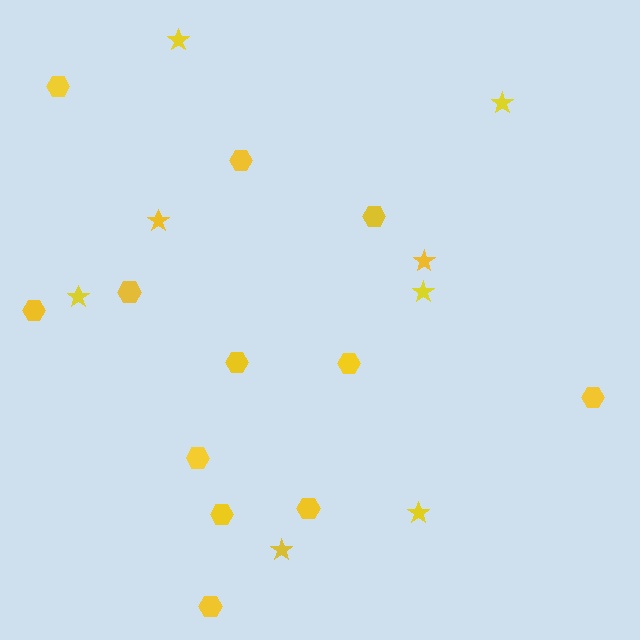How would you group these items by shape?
There are 2 groups: one group of stars (8) and one group of hexagons (12).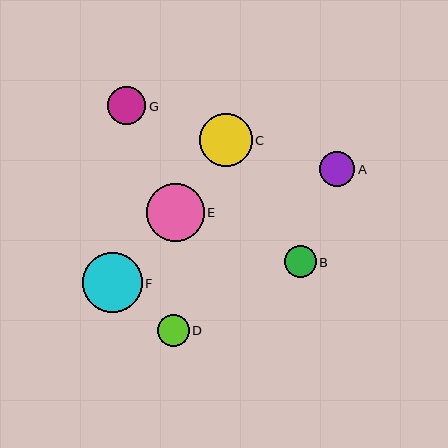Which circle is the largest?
Circle F is the largest with a size of approximately 59 pixels.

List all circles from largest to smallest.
From largest to smallest: F, E, C, G, A, D, B.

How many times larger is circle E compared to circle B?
Circle E is approximately 1.8 times the size of circle B.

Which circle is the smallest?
Circle B is the smallest with a size of approximately 32 pixels.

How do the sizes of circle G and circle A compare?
Circle G and circle A are approximately the same size.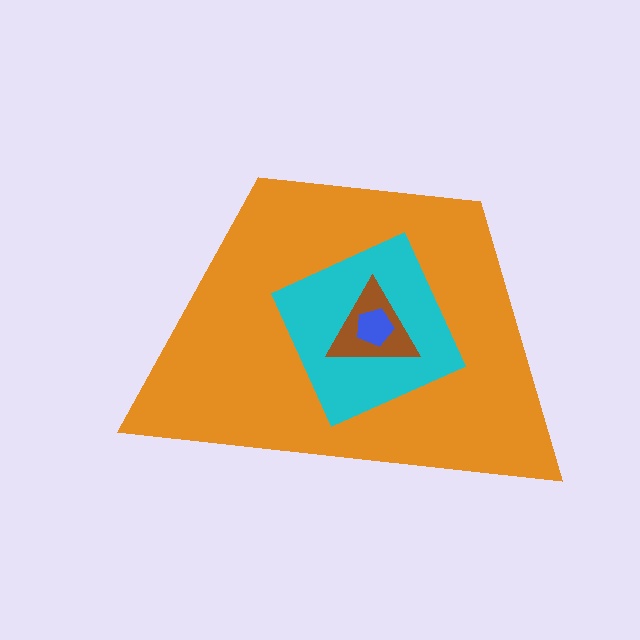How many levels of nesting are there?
4.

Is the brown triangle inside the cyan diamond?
Yes.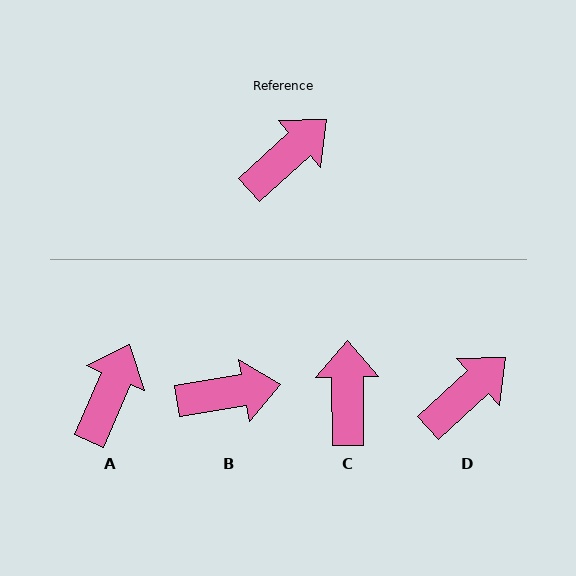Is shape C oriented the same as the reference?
No, it is off by about 48 degrees.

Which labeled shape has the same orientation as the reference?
D.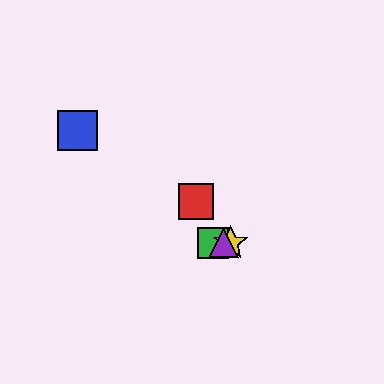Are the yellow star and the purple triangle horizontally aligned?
Yes, both are at y≈243.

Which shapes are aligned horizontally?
The green square, the yellow star, the purple triangle are aligned horizontally.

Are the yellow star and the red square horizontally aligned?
No, the yellow star is at y≈243 and the red square is at y≈202.